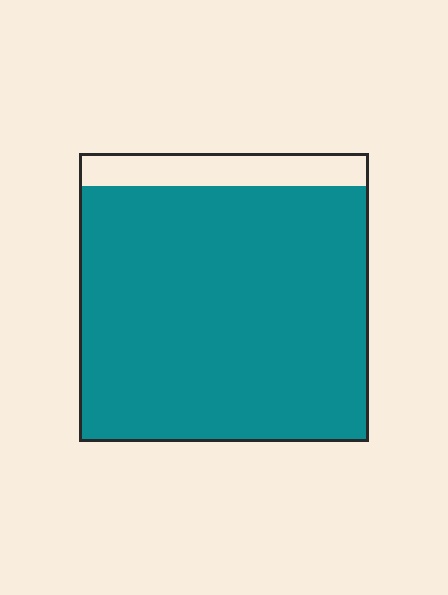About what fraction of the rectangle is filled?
About seven eighths (7/8).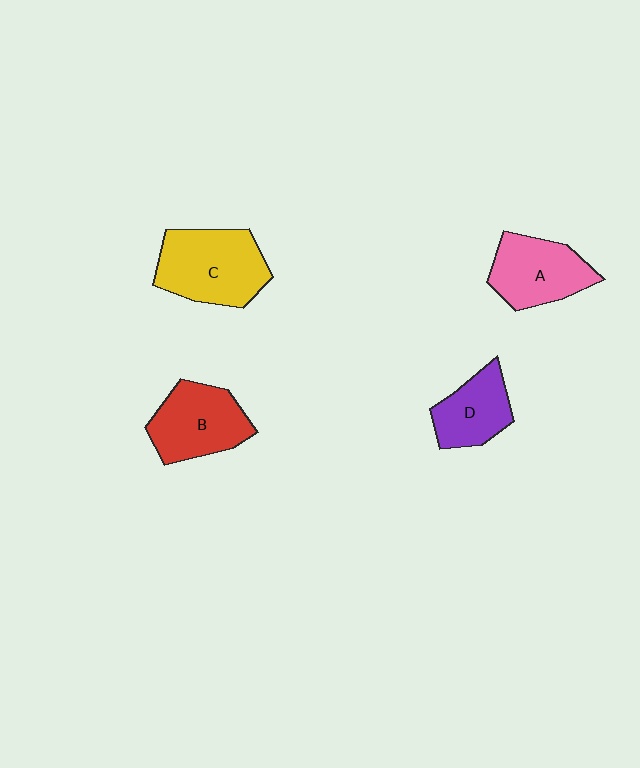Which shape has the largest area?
Shape C (yellow).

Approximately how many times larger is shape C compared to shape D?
Approximately 1.6 times.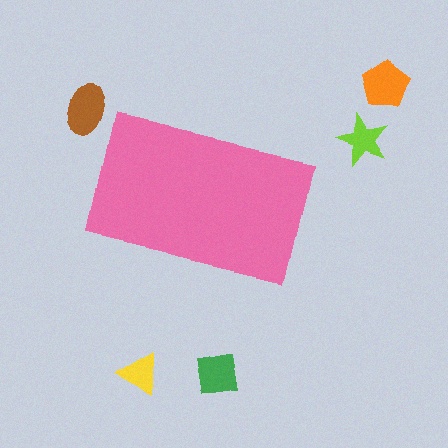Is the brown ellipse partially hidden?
No, the brown ellipse is fully visible.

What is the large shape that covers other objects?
A pink rectangle.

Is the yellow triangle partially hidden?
No, the yellow triangle is fully visible.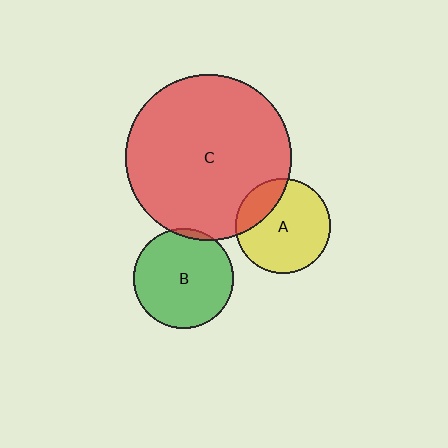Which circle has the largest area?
Circle C (red).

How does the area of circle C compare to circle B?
Approximately 2.7 times.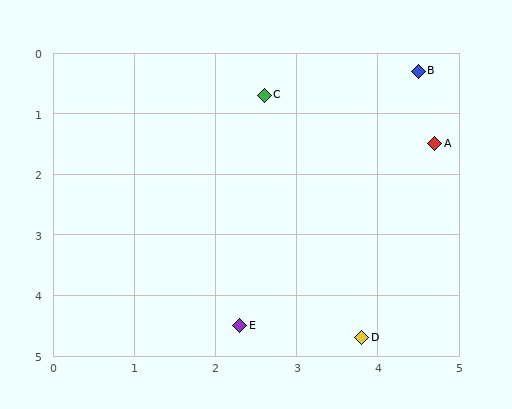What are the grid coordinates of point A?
Point A is at approximately (4.7, 1.5).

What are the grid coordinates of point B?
Point B is at approximately (4.5, 0.3).